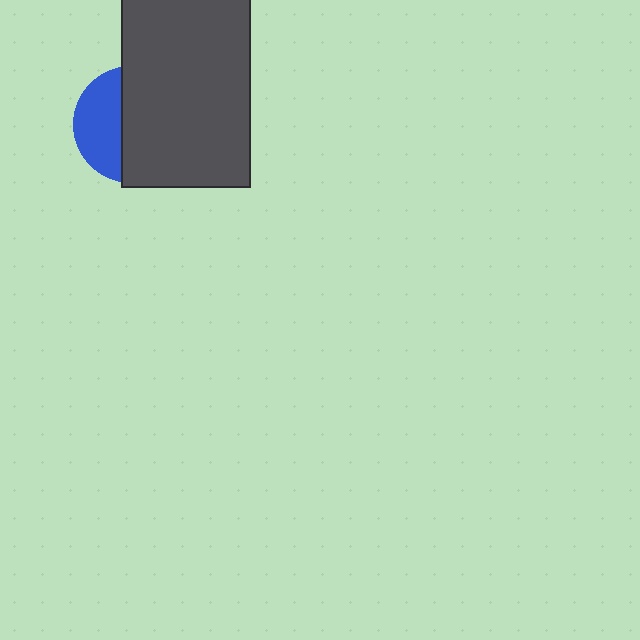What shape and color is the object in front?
The object in front is a dark gray rectangle.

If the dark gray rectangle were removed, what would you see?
You would see the complete blue circle.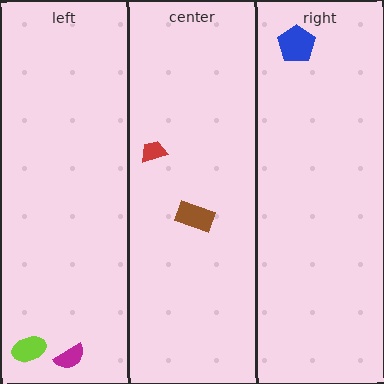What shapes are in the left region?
The lime ellipse, the magenta semicircle.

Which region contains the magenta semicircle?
The left region.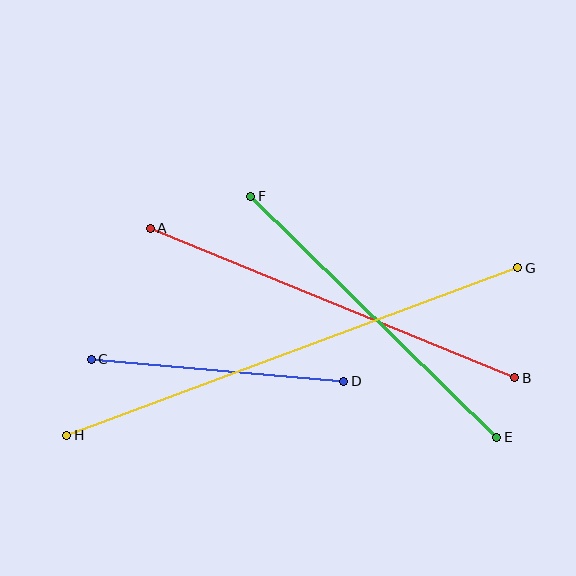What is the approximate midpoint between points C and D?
The midpoint is at approximately (217, 370) pixels.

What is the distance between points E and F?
The distance is approximately 345 pixels.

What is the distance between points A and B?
The distance is approximately 394 pixels.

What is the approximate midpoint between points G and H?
The midpoint is at approximately (292, 352) pixels.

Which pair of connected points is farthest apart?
Points G and H are farthest apart.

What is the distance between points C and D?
The distance is approximately 254 pixels.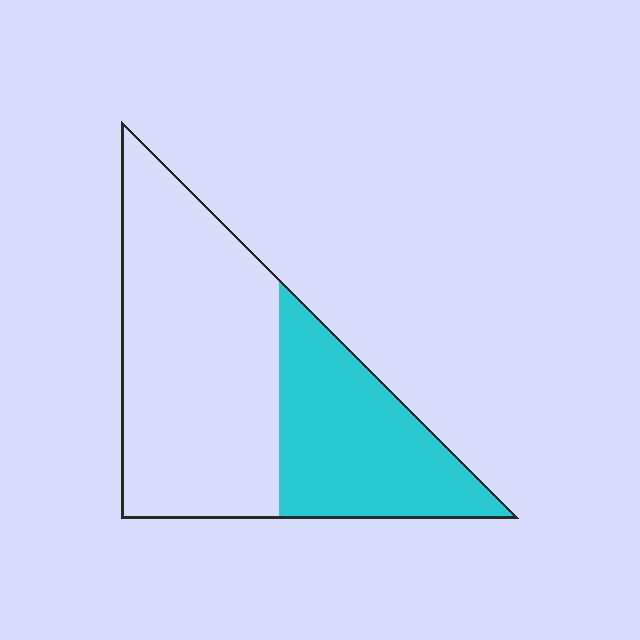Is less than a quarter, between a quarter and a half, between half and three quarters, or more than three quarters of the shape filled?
Between a quarter and a half.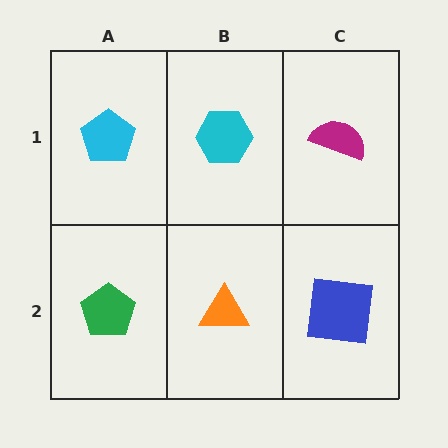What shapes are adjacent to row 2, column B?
A cyan hexagon (row 1, column B), a green pentagon (row 2, column A), a blue square (row 2, column C).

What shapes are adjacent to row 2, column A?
A cyan pentagon (row 1, column A), an orange triangle (row 2, column B).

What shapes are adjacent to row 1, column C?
A blue square (row 2, column C), a cyan hexagon (row 1, column B).